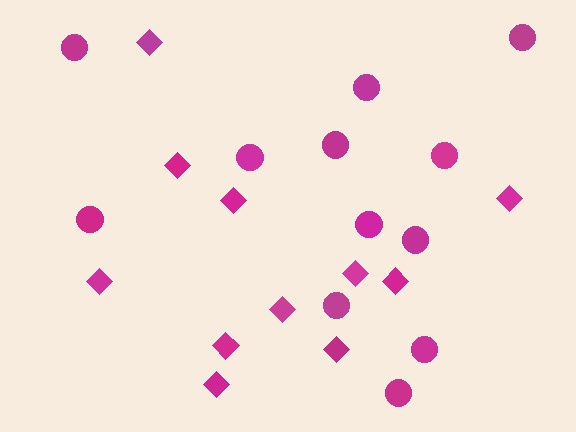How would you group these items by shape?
There are 2 groups: one group of circles (12) and one group of diamonds (11).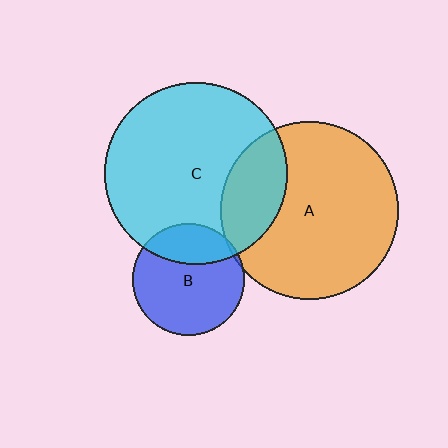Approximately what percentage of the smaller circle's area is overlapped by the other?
Approximately 25%.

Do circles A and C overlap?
Yes.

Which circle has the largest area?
Circle C (cyan).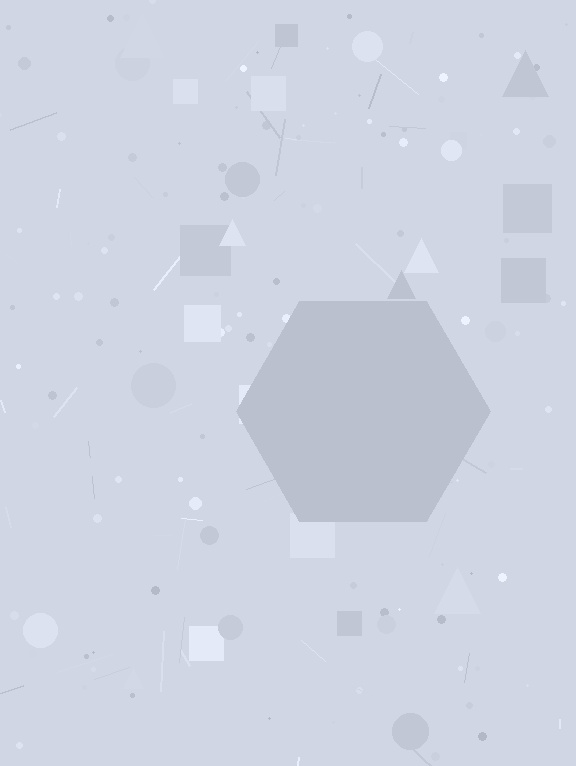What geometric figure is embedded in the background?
A hexagon is embedded in the background.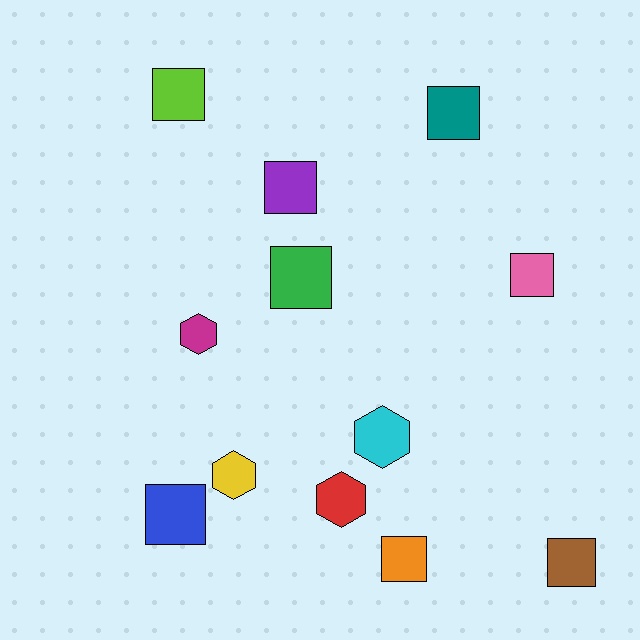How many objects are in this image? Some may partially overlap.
There are 12 objects.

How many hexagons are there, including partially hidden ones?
There are 4 hexagons.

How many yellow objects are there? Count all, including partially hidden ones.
There is 1 yellow object.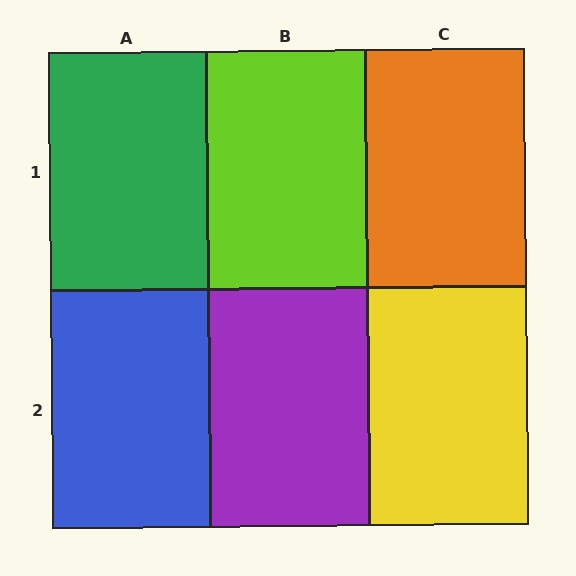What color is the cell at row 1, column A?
Green.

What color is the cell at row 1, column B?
Lime.